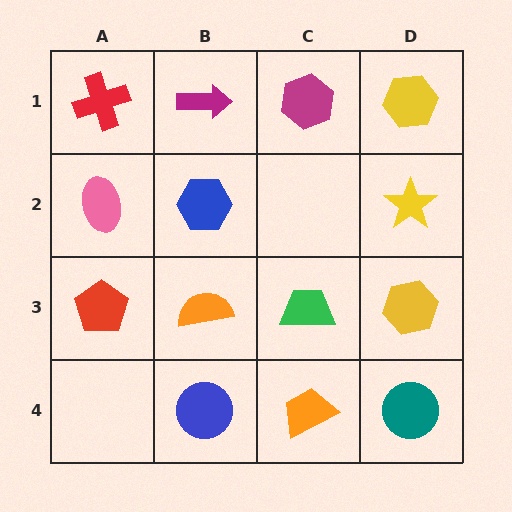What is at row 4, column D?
A teal circle.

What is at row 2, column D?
A yellow star.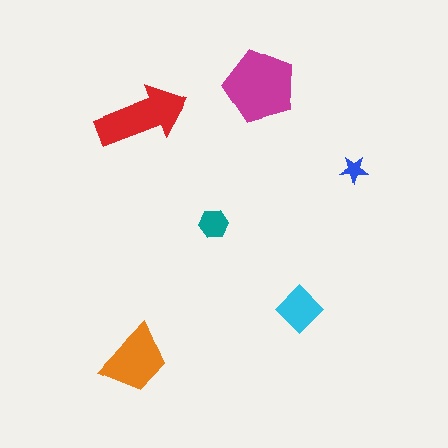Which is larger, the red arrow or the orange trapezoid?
The red arrow.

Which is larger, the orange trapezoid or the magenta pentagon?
The magenta pentagon.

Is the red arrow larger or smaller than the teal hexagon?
Larger.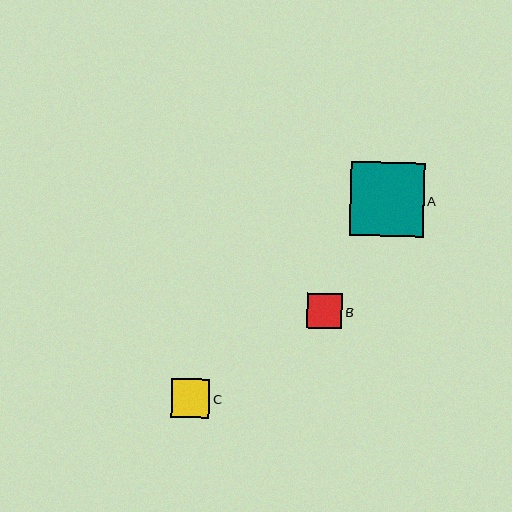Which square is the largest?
Square A is the largest with a size of approximately 74 pixels.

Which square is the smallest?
Square B is the smallest with a size of approximately 36 pixels.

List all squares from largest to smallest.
From largest to smallest: A, C, B.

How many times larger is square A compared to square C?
Square A is approximately 1.9 times the size of square C.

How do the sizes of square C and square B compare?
Square C and square B are approximately the same size.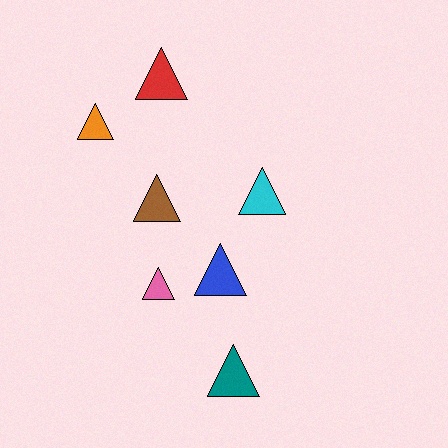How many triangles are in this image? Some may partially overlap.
There are 7 triangles.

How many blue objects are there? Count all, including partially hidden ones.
There is 1 blue object.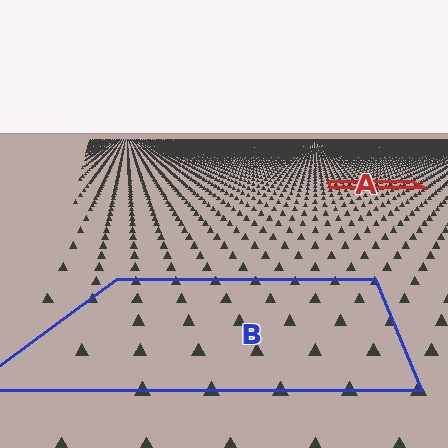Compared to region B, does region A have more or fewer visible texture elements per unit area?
Region A has more texture elements per unit area — they are packed more densely because it is farther away.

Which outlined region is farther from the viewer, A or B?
Region A is farther from the viewer — the texture elements inside it appear smaller and more densely packed.